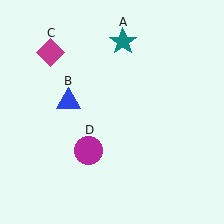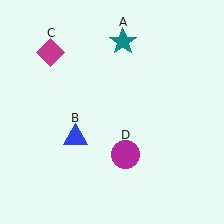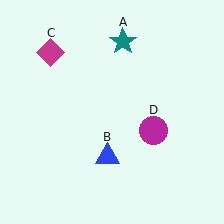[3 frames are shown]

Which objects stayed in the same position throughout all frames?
Teal star (object A) and magenta diamond (object C) remained stationary.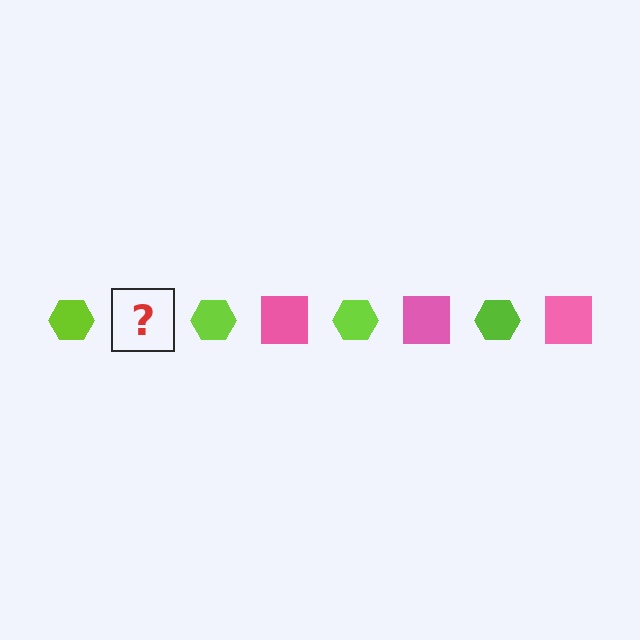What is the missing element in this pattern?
The missing element is a pink square.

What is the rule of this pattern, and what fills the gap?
The rule is that the pattern alternates between lime hexagon and pink square. The gap should be filled with a pink square.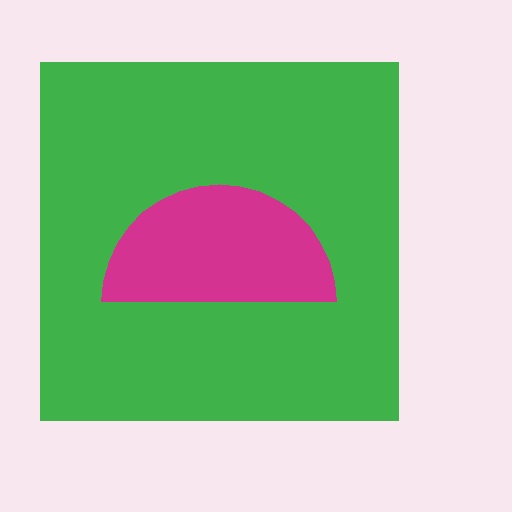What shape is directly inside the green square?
The magenta semicircle.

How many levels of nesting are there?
2.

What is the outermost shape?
The green square.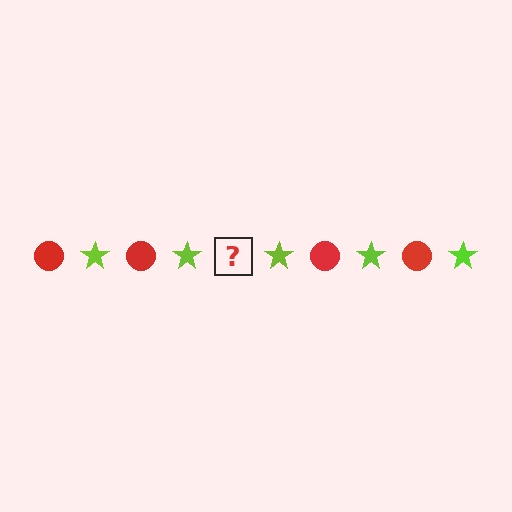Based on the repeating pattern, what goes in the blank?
The blank should be a red circle.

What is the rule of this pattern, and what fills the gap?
The rule is that the pattern alternates between red circle and lime star. The gap should be filled with a red circle.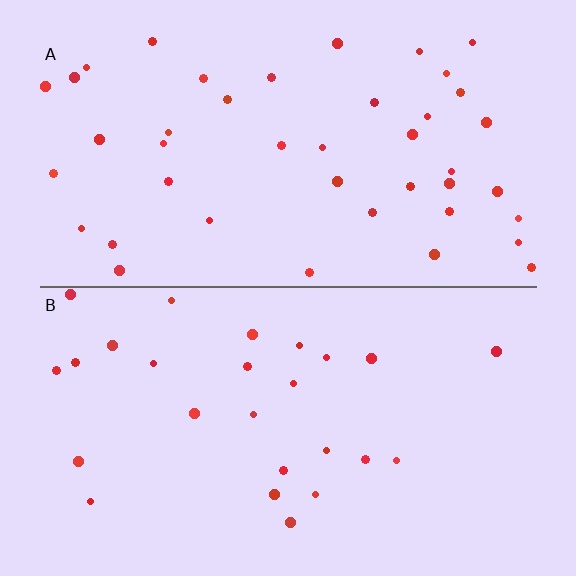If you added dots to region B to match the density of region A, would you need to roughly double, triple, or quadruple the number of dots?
Approximately double.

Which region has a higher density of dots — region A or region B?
A (the top).